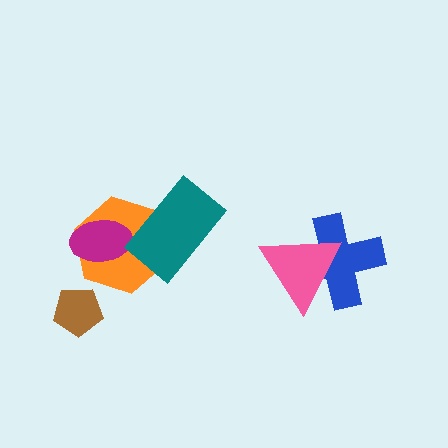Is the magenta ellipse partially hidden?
No, no other shape covers it.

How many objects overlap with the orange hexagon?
2 objects overlap with the orange hexagon.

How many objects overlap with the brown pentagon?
0 objects overlap with the brown pentagon.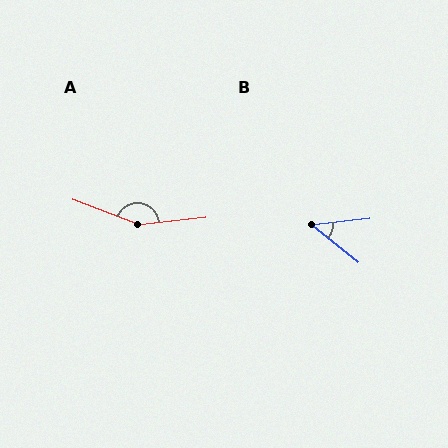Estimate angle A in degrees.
Approximately 153 degrees.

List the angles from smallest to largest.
B (45°), A (153°).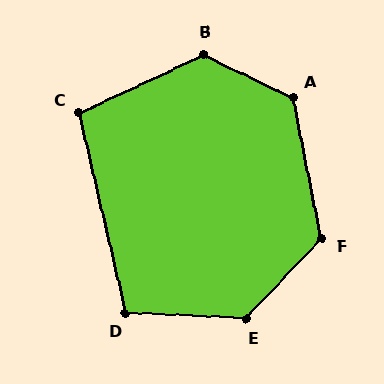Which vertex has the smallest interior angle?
C, at approximately 102 degrees.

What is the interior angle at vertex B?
Approximately 129 degrees (obtuse).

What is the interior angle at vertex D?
Approximately 106 degrees (obtuse).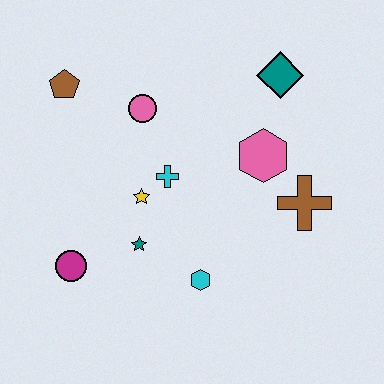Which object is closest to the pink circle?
The cyan cross is closest to the pink circle.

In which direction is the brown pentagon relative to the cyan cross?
The brown pentagon is to the left of the cyan cross.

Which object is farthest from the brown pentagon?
The brown cross is farthest from the brown pentagon.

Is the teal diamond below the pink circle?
No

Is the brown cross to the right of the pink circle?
Yes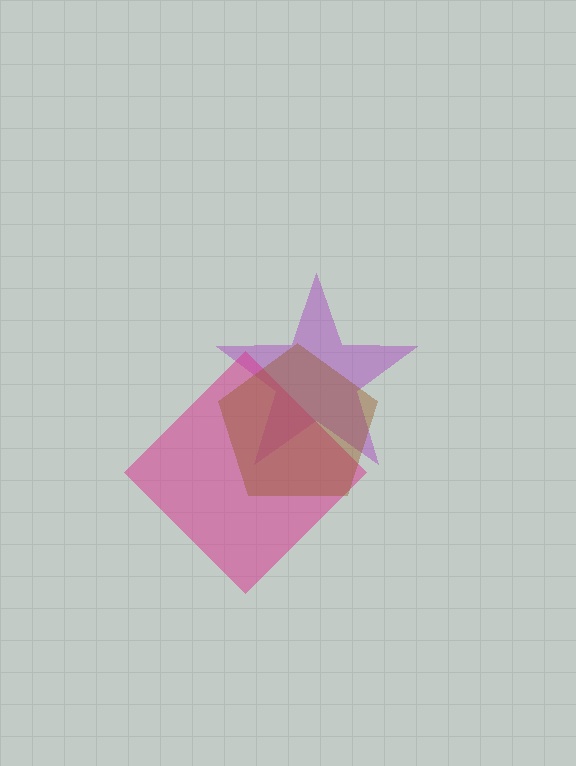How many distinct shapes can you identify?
There are 3 distinct shapes: a purple star, a magenta diamond, a brown pentagon.